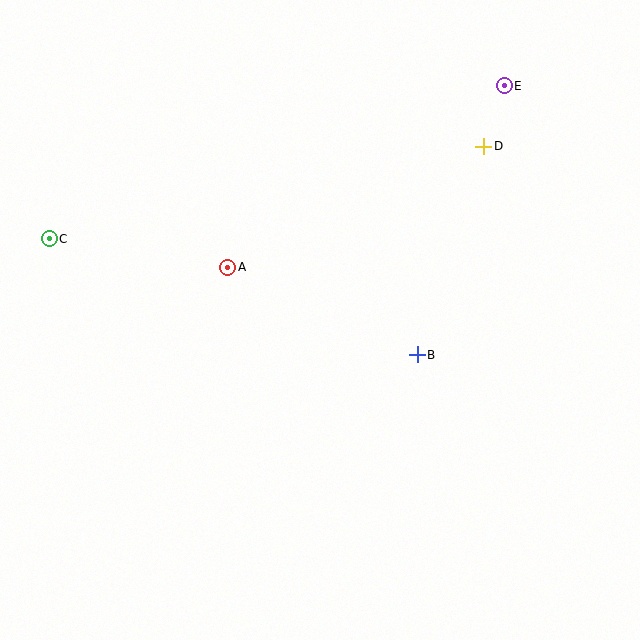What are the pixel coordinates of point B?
Point B is at (417, 355).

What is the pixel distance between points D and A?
The distance between D and A is 283 pixels.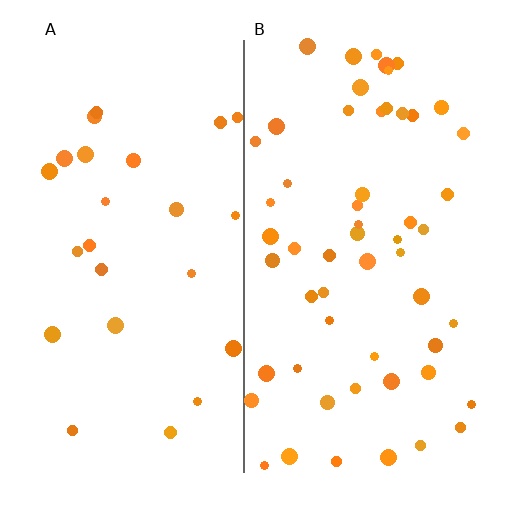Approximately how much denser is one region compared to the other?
Approximately 2.3× — region B over region A.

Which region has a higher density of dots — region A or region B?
B (the right).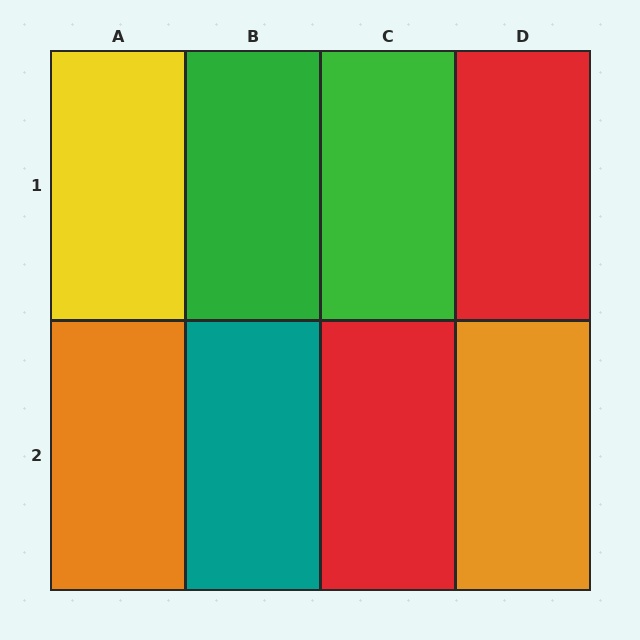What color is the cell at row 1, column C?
Green.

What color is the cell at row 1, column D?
Red.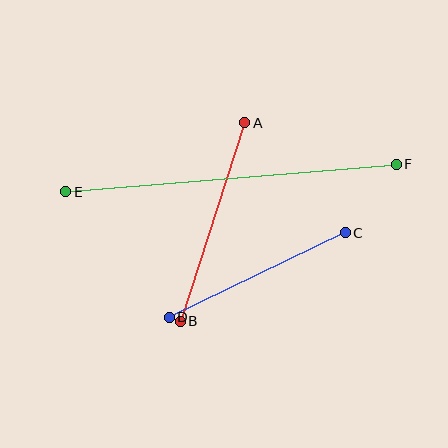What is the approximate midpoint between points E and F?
The midpoint is at approximately (231, 178) pixels.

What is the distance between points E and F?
The distance is approximately 331 pixels.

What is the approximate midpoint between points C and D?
The midpoint is at approximately (257, 275) pixels.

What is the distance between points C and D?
The distance is approximately 195 pixels.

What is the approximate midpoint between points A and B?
The midpoint is at approximately (212, 222) pixels.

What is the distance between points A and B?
The distance is approximately 209 pixels.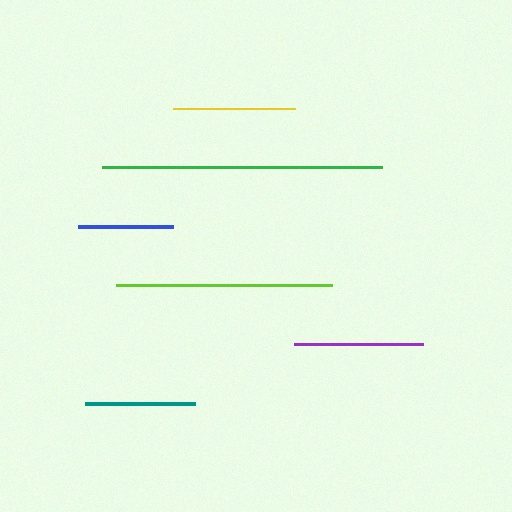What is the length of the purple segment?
The purple segment is approximately 129 pixels long.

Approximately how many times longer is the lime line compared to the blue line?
The lime line is approximately 2.3 times the length of the blue line.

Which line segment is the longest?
The green line is the longest at approximately 280 pixels.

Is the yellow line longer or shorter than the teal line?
The yellow line is longer than the teal line.